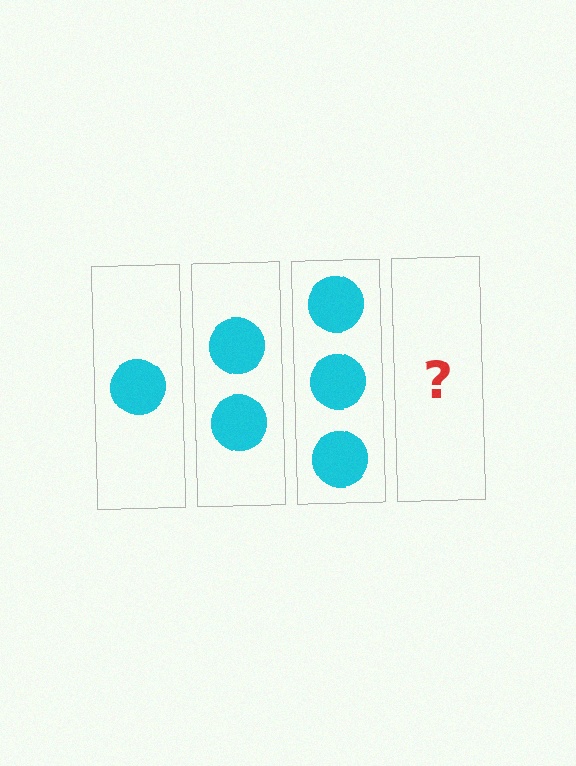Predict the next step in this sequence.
The next step is 4 circles.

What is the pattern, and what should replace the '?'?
The pattern is that each step adds one more circle. The '?' should be 4 circles.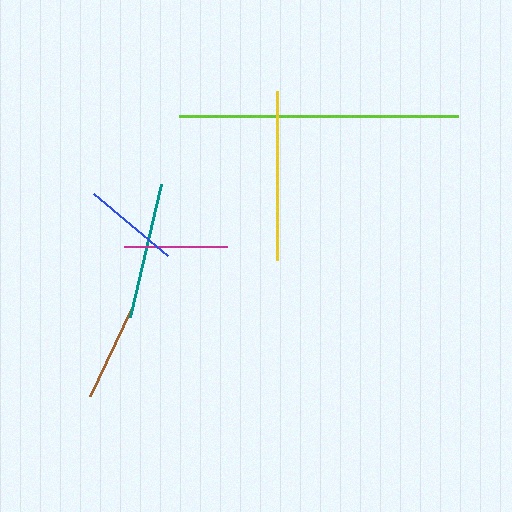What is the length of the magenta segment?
The magenta segment is approximately 104 pixels long.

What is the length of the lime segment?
The lime segment is approximately 279 pixels long.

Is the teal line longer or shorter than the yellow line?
The yellow line is longer than the teal line.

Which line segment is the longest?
The lime line is the longest at approximately 279 pixels.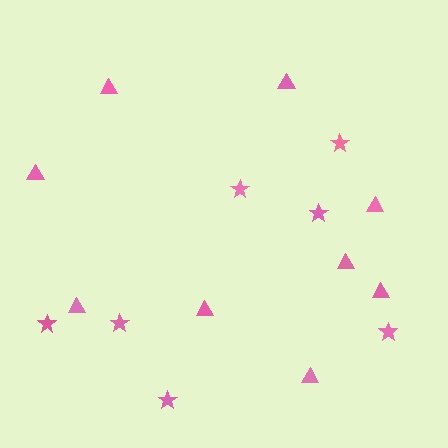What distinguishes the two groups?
There are 2 groups: one group of triangles (9) and one group of stars (7).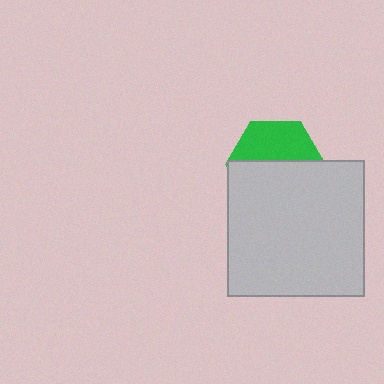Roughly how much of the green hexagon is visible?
A small part of it is visible (roughly 43%).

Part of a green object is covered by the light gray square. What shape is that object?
It is a hexagon.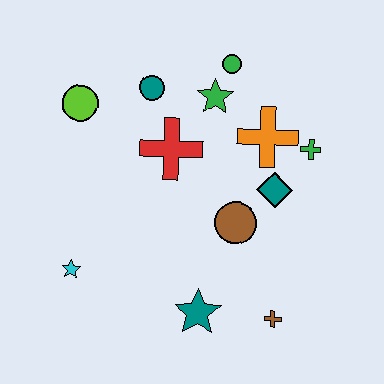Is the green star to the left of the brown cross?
Yes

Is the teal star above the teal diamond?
No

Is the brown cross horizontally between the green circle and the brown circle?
No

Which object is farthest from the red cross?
The brown cross is farthest from the red cross.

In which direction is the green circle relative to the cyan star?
The green circle is above the cyan star.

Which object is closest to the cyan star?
The teal star is closest to the cyan star.